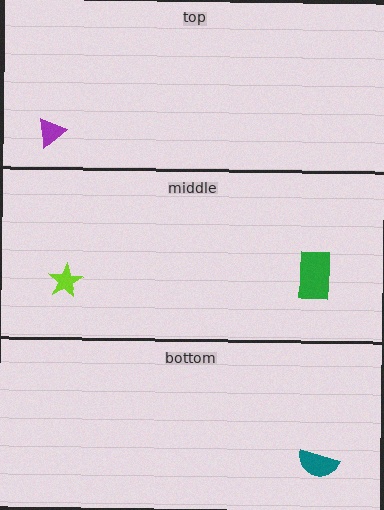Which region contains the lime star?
The middle region.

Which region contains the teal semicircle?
The bottom region.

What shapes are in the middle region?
The lime star, the green rectangle.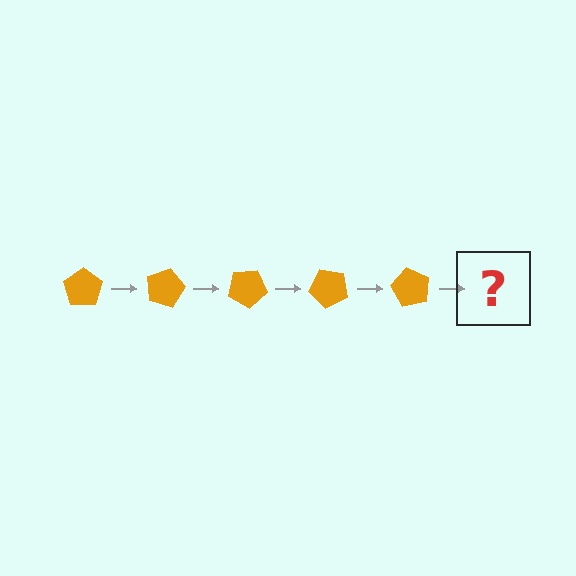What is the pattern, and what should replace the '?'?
The pattern is that the pentagon rotates 15 degrees each step. The '?' should be an orange pentagon rotated 75 degrees.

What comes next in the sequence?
The next element should be an orange pentagon rotated 75 degrees.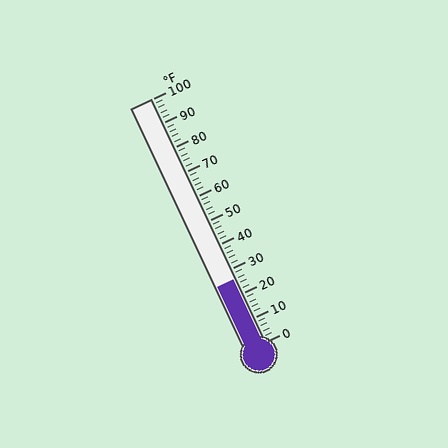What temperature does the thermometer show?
The thermometer shows approximately 26°F.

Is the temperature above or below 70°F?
The temperature is below 70°F.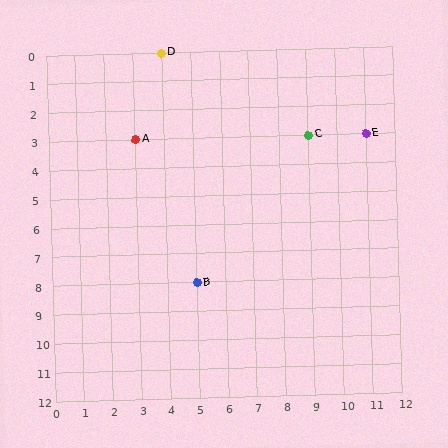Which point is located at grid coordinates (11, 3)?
Point E is at (11, 3).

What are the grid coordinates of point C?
Point C is at grid coordinates (9, 3).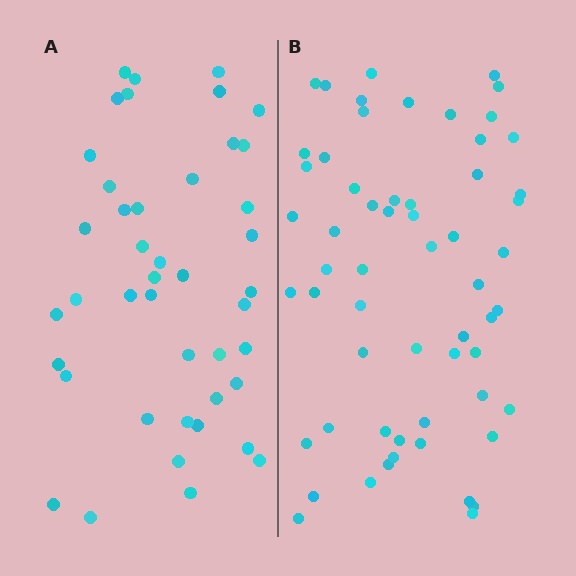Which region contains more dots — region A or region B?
Region B (the right region) has more dots.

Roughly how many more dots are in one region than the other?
Region B has approximately 15 more dots than region A.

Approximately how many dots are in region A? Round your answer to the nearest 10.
About 40 dots. (The exact count is 43, which rounds to 40.)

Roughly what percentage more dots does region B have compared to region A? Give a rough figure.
About 35% more.